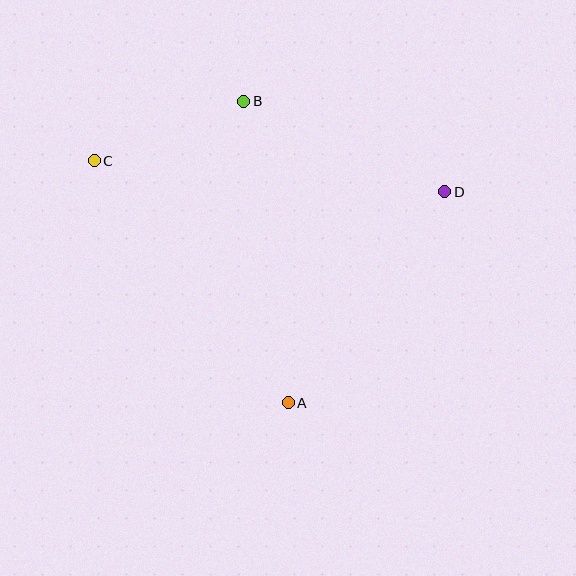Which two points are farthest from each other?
Points C and D are farthest from each other.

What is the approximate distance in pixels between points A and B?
The distance between A and B is approximately 305 pixels.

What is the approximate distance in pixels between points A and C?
The distance between A and C is approximately 310 pixels.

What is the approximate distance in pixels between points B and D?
The distance between B and D is approximately 220 pixels.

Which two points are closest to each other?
Points B and C are closest to each other.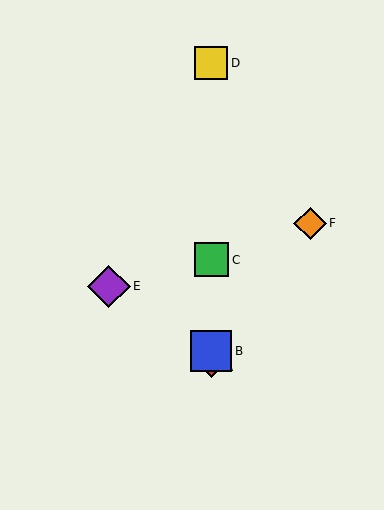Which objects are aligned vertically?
Objects A, B, C, D are aligned vertically.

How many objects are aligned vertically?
4 objects (A, B, C, D) are aligned vertically.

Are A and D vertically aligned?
Yes, both are at x≈211.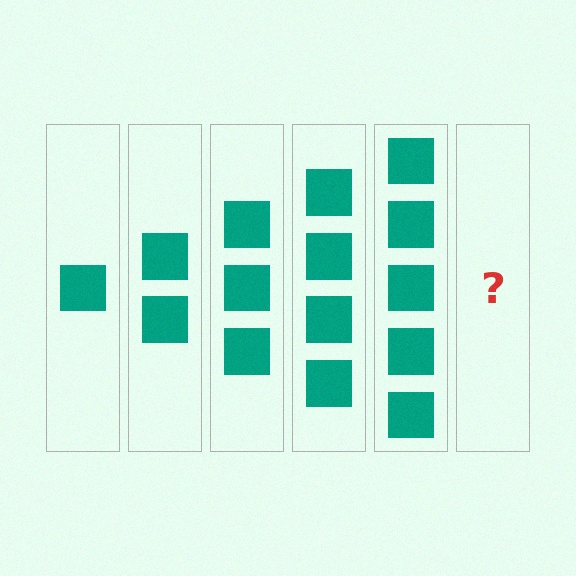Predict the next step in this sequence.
The next step is 6 squares.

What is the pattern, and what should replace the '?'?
The pattern is that each step adds one more square. The '?' should be 6 squares.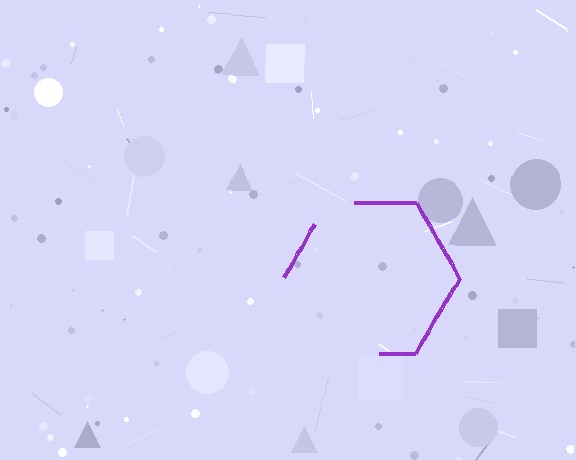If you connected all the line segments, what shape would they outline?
They would outline a hexagon.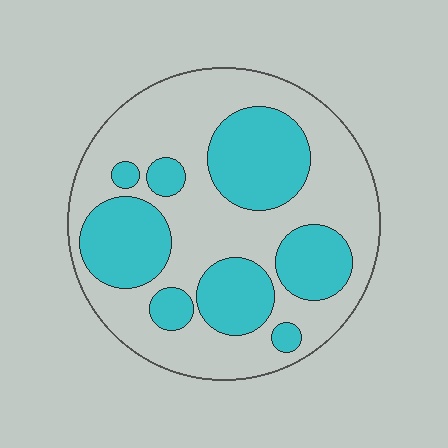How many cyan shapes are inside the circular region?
8.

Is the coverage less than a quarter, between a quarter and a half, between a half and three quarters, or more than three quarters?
Between a quarter and a half.